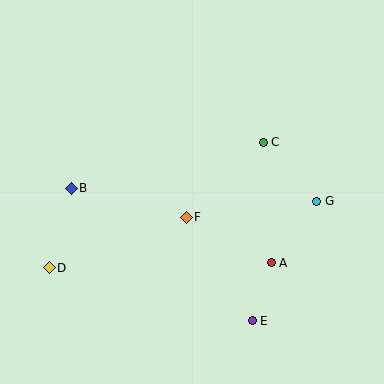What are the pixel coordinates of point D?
Point D is at (49, 268).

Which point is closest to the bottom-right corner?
Point E is closest to the bottom-right corner.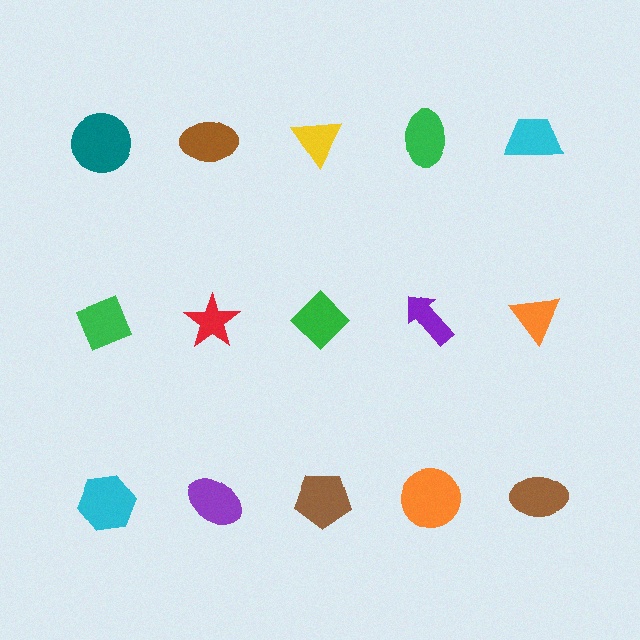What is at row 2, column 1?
A green diamond.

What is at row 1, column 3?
A yellow triangle.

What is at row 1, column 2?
A brown ellipse.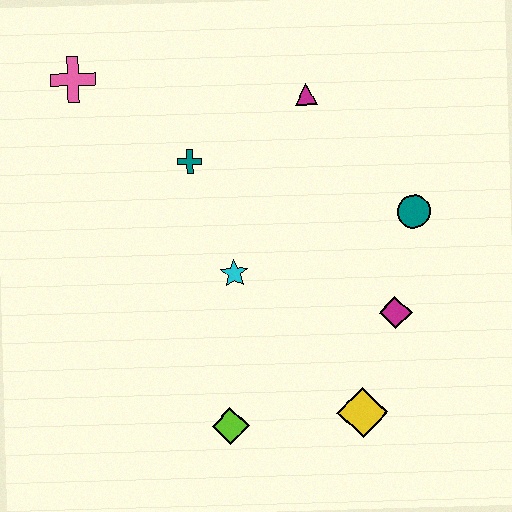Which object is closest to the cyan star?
The teal cross is closest to the cyan star.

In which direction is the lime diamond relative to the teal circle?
The lime diamond is below the teal circle.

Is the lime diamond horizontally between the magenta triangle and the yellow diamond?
No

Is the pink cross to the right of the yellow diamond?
No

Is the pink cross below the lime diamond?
No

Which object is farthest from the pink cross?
The yellow diamond is farthest from the pink cross.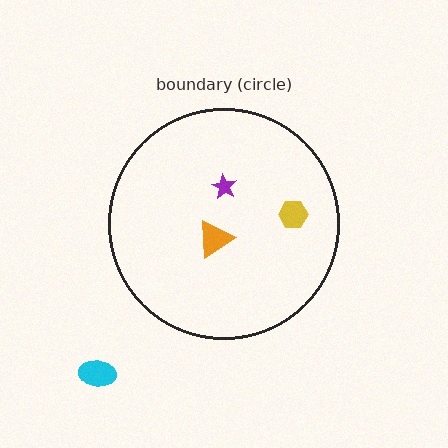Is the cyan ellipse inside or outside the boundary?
Outside.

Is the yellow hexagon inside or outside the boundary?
Inside.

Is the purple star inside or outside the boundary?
Inside.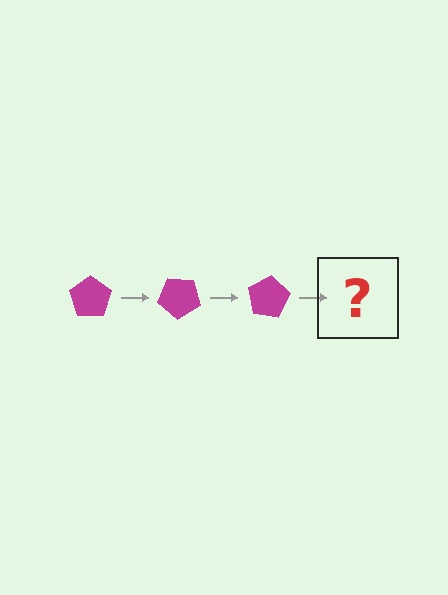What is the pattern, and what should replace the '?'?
The pattern is that the pentagon rotates 40 degrees each step. The '?' should be a magenta pentagon rotated 120 degrees.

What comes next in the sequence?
The next element should be a magenta pentagon rotated 120 degrees.